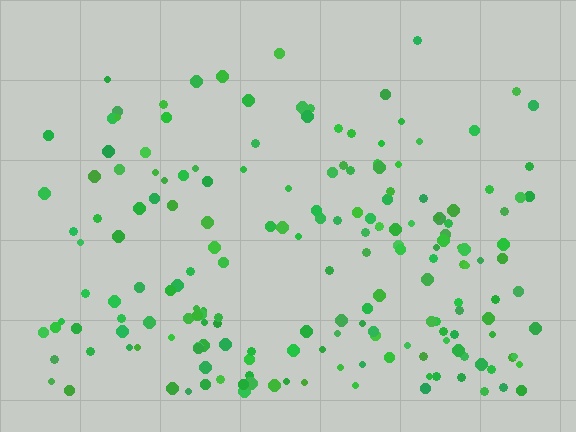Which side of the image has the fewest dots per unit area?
The top.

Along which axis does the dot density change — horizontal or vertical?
Vertical.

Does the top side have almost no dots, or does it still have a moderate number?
Still a moderate number, just noticeably fewer than the bottom.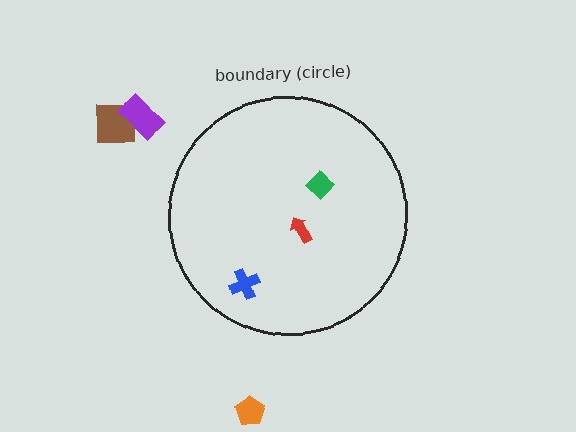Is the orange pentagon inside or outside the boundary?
Outside.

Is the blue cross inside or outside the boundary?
Inside.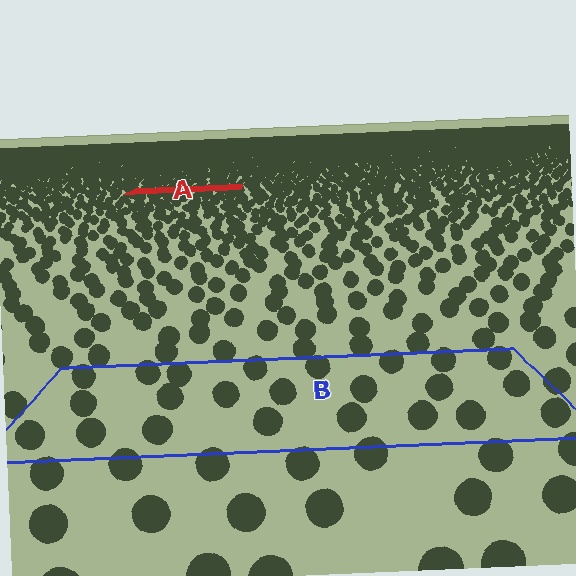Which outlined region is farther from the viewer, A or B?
Region A is farther from the viewer — the texture elements inside it appear smaller and more densely packed.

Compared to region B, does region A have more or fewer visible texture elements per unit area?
Region A has more texture elements per unit area — they are packed more densely because it is farther away.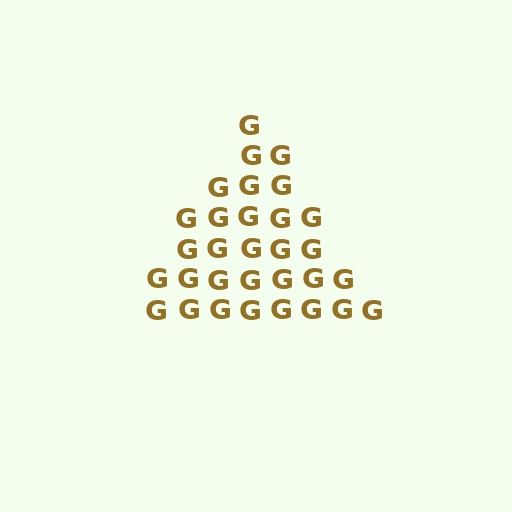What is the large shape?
The large shape is a triangle.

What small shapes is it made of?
It is made of small letter G's.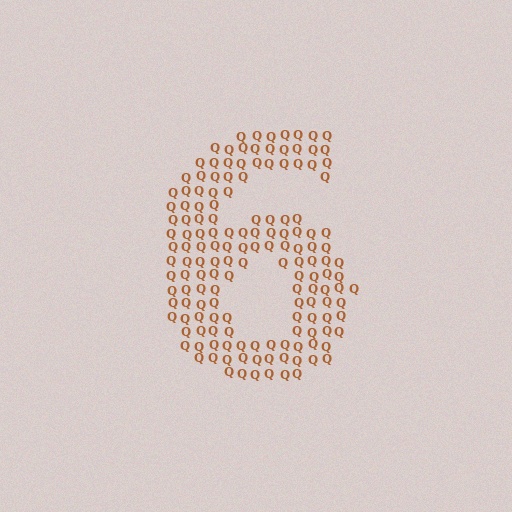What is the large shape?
The large shape is the digit 6.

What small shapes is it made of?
It is made of small letter Q's.